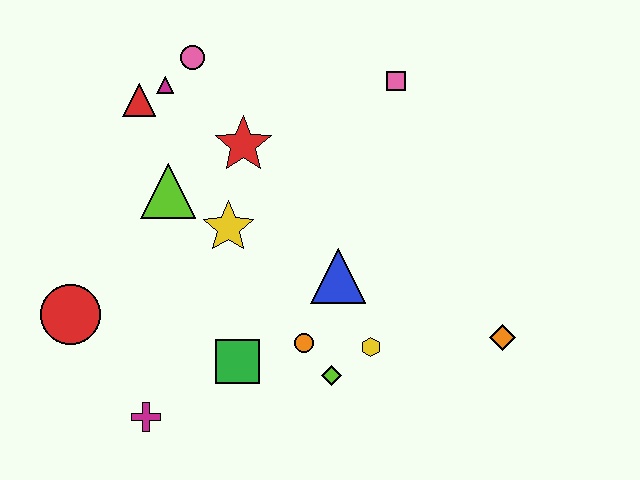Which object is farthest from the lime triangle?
The orange diamond is farthest from the lime triangle.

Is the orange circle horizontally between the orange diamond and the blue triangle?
No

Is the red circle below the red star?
Yes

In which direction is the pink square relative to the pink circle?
The pink square is to the right of the pink circle.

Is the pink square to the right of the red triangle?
Yes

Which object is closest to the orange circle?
The lime diamond is closest to the orange circle.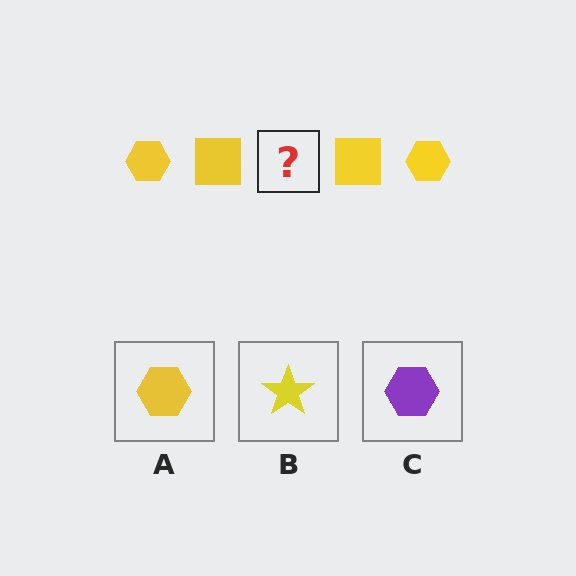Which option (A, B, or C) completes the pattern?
A.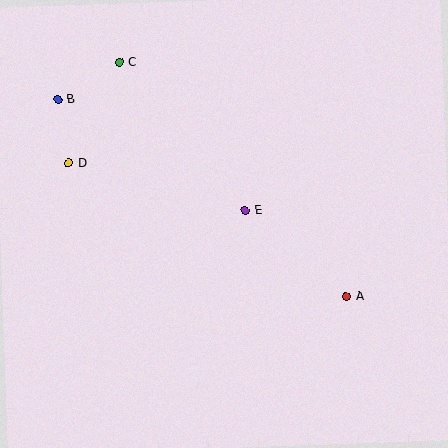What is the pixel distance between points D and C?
The distance between D and C is 113 pixels.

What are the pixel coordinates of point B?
Point B is at (58, 100).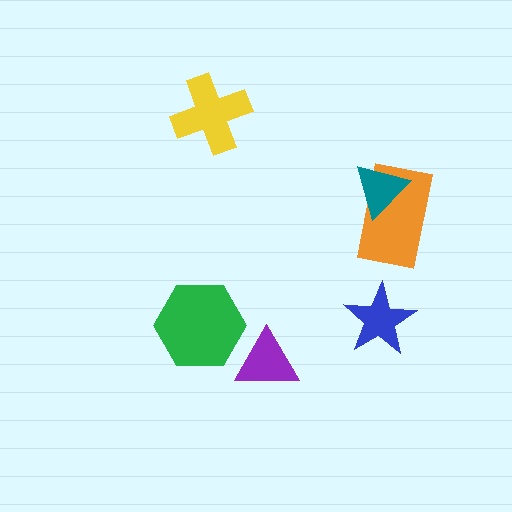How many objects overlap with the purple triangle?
0 objects overlap with the purple triangle.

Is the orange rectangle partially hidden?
Yes, it is partially covered by another shape.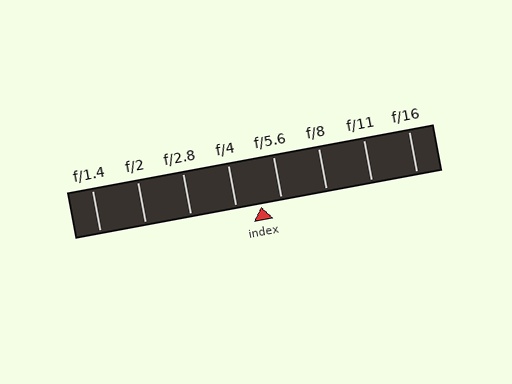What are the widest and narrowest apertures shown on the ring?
The widest aperture shown is f/1.4 and the narrowest is f/16.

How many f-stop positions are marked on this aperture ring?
There are 8 f-stop positions marked.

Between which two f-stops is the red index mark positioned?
The index mark is between f/4 and f/5.6.